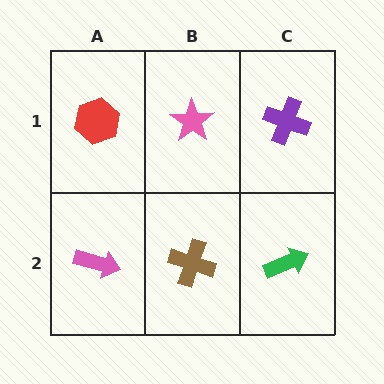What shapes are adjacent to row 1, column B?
A brown cross (row 2, column B), a red hexagon (row 1, column A), a purple cross (row 1, column C).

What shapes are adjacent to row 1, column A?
A pink arrow (row 2, column A), a pink star (row 1, column B).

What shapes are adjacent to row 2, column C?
A purple cross (row 1, column C), a brown cross (row 2, column B).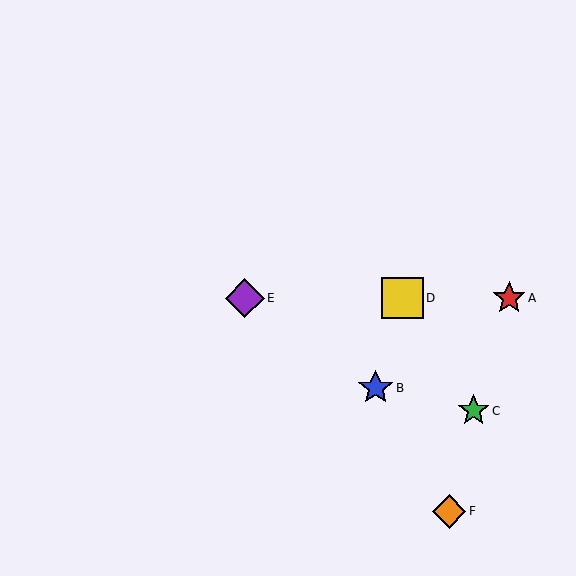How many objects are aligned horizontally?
3 objects (A, D, E) are aligned horizontally.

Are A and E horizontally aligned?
Yes, both are at y≈298.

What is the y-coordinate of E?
Object E is at y≈298.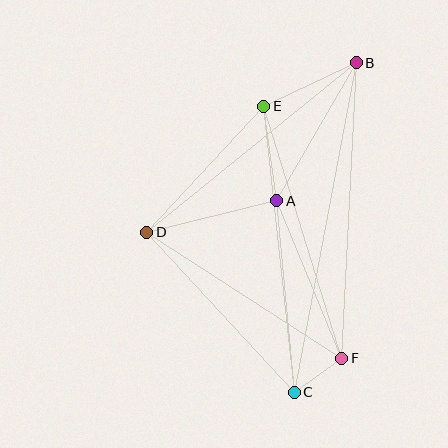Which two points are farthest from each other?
Points B and C are farthest from each other.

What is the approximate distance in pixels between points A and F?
The distance between A and F is approximately 170 pixels.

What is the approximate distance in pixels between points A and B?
The distance between A and B is approximately 159 pixels.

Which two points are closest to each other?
Points C and F are closest to each other.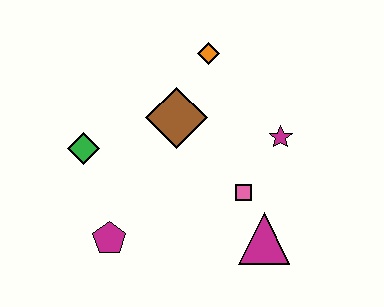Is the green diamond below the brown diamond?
Yes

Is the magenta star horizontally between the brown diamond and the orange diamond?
No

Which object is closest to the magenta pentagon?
The green diamond is closest to the magenta pentagon.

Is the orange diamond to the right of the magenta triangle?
No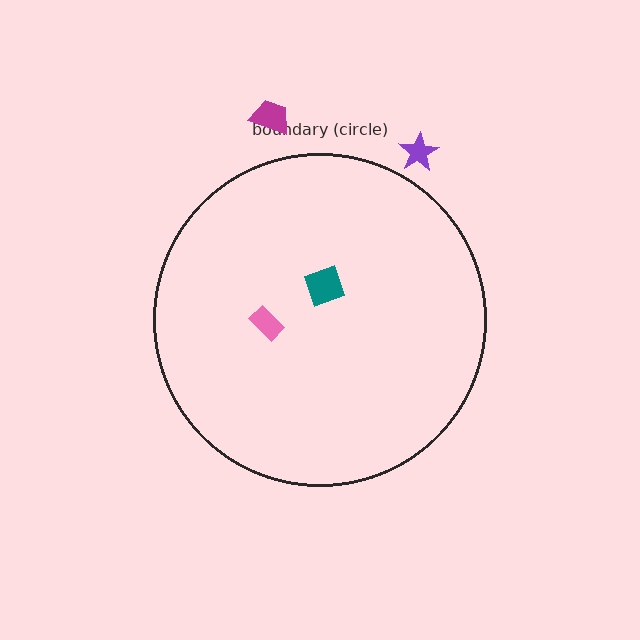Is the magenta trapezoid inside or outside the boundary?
Outside.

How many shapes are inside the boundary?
2 inside, 2 outside.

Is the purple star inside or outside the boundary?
Outside.